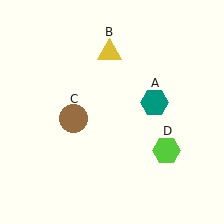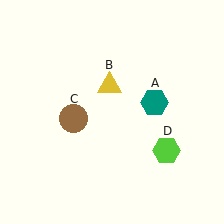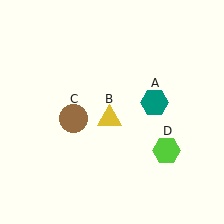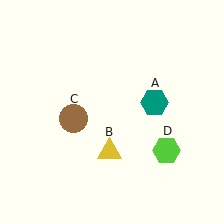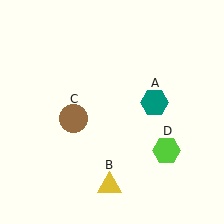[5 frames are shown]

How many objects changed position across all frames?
1 object changed position: yellow triangle (object B).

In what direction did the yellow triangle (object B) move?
The yellow triangle (object B) moved down.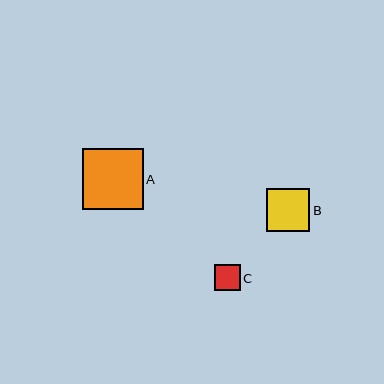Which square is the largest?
Square A is the largest with a size of approximately 61 pixels.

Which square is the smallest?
Square C is the smallest with a size of approximately 26 pixels.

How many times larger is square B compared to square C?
Square B is approximately 1.7 times the size of square C.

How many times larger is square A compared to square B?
Square A is approximately 1.4 times the size of square B.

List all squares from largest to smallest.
From largest to smallest: A, B, C.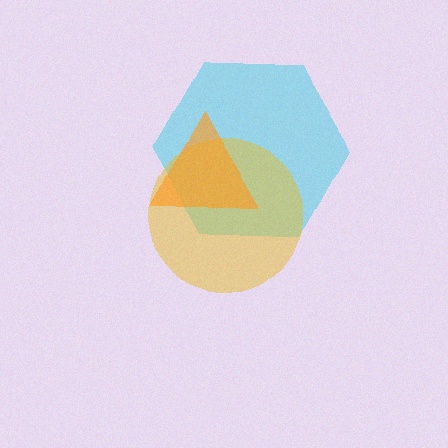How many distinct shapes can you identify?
There are 3 distinct shapes: a cyan hexagon, a yellow circle, an orange triangle.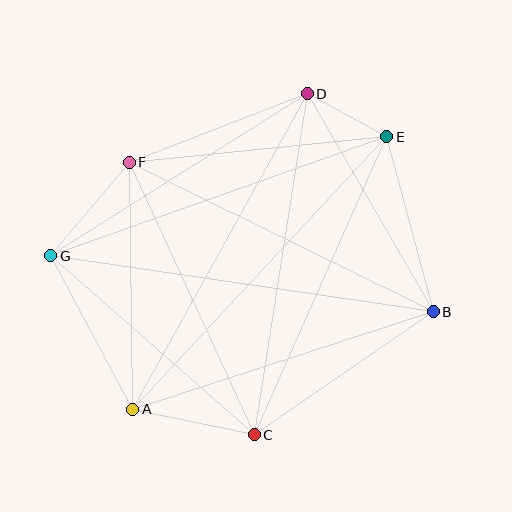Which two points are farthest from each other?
Points B and G are farthest from each other.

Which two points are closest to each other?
Points D and E are closest to each other.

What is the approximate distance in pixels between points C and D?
The distance between C and D is approximately 345 pixels.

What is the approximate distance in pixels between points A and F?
The distance between A and F is approximately 247 pixels.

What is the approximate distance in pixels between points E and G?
The distance between E and G is approximately 357 pixels.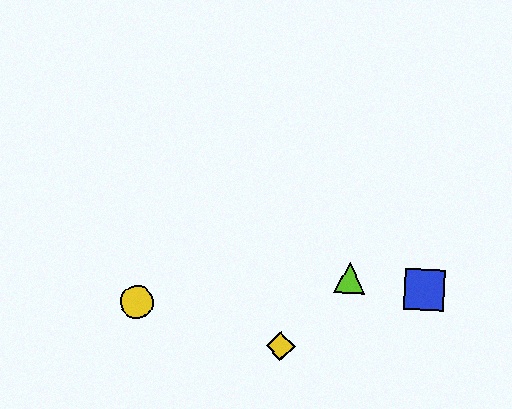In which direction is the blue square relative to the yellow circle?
The blue square is to the right of the yellow circle.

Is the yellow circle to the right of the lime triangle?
No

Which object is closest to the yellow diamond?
The lime triangle is closest to the yellow diamond.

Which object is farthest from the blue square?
The yellow circle is farthest from the blue square.